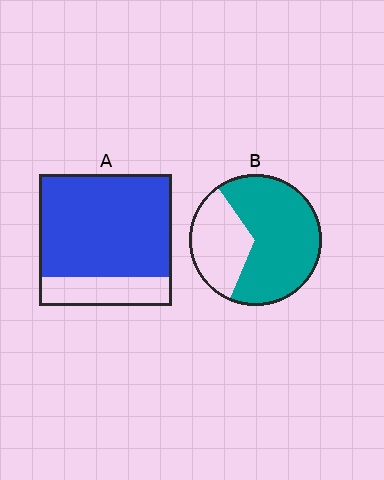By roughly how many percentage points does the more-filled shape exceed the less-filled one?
By roughly 10 percentage points (A over B).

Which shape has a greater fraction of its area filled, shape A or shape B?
Shape A.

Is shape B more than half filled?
Yes.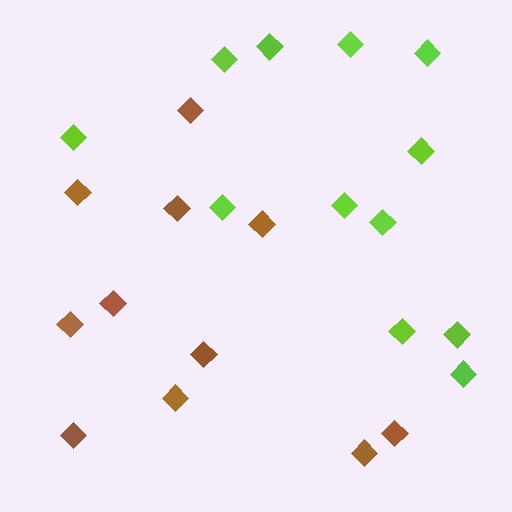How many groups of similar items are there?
There are 2 groups: one group of lime diamonds (12) and one group of brown diamonds (11).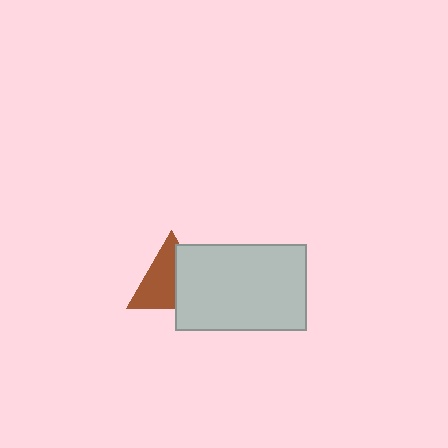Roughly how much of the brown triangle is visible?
About half of it is visible (roughly 59%).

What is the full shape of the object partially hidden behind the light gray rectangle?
The partially hidden object is a brown triangle.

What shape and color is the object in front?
The object in front is a light gray rectangle.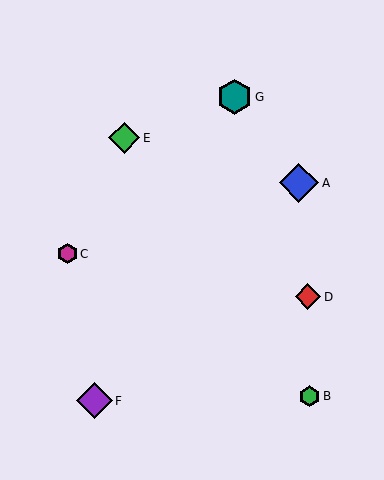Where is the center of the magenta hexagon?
The center of the magenta hexagon is at (67, 254).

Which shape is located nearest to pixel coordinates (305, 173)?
The blue diamond (labeled A) at (299, 183) is nearest to that location.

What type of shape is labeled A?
Shape A is a blue diamond.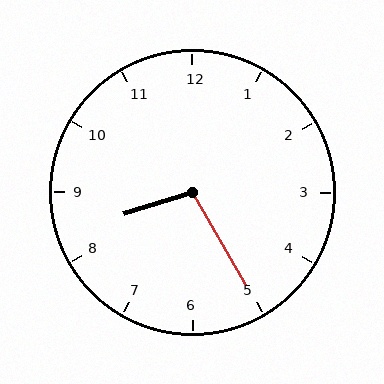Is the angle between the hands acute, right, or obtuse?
It is obtuse.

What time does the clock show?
8:25.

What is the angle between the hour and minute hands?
Approximately 102 degrees.